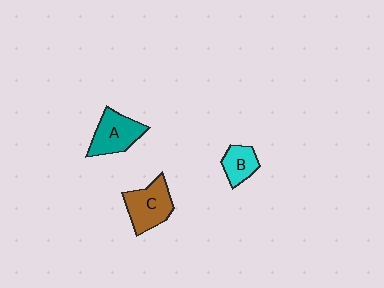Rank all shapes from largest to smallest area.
From largest to smallest: C (brown), A (teal), B (cyan).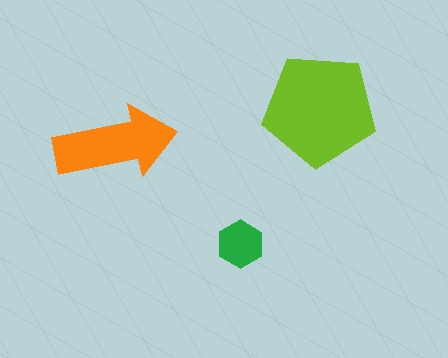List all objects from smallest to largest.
The green hexagon, the orange arrow, the lime pentagon.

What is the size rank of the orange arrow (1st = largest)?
2nd.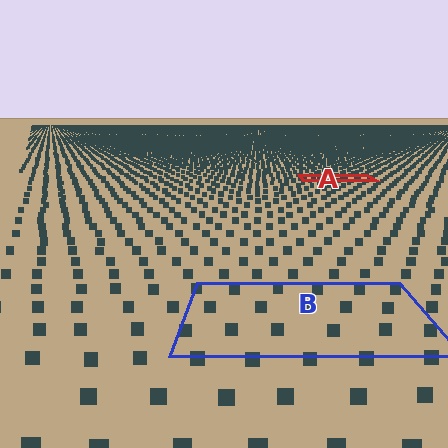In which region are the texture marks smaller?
The texture marks are smaller in region A, because it is farther away.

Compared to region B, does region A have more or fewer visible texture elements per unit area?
Region A has more texture elements per unit area — they are packed more densely because it is farther away.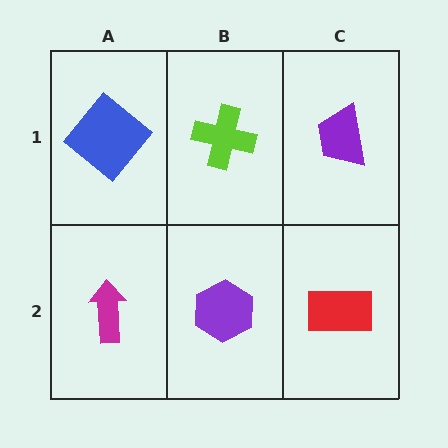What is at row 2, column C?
A red rectangle.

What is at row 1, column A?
A blue diamond.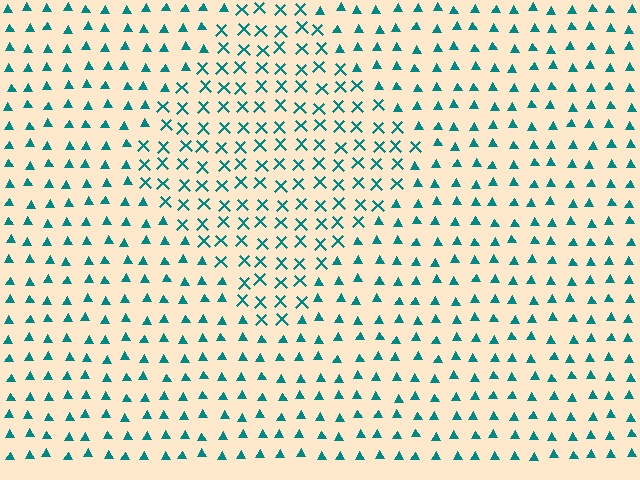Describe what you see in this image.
The image is filled with small teal elements arranged in a uniform grid. A diamond-shaped region contains X marks, while the surrounding area contains triangles. The boundary is defined purely by the change in element shape.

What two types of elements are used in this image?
The image uses X marks inside the diamond region and triangles outside it.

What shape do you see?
I see a diamond.